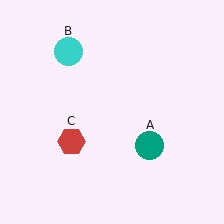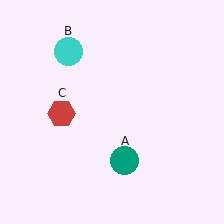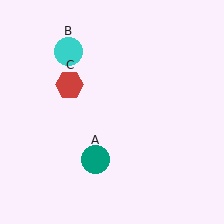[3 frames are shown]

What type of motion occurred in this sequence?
The teal circle (object A), red hexagon (object C) rotated clockwise around the center of the scene.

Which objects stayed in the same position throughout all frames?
Cyan circle (object B) remained stationary.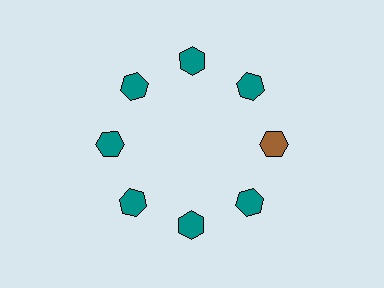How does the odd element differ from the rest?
It has a different color: brown instead of teal.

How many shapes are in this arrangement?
There are 8 shapes arranged in a ring pattern.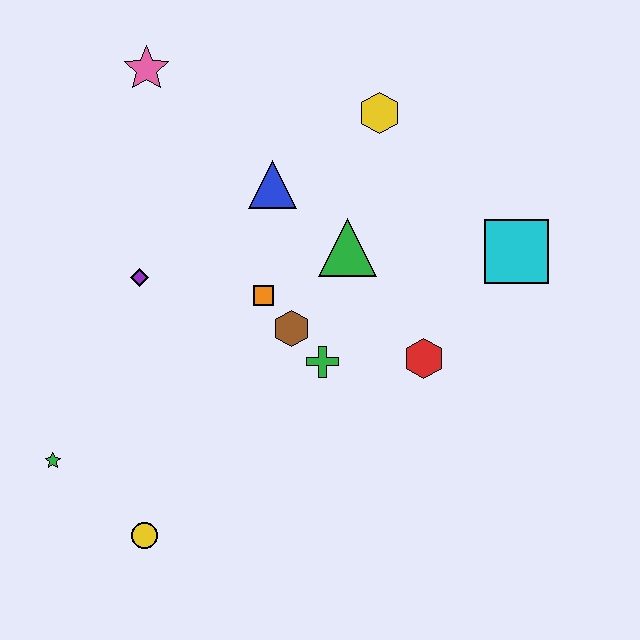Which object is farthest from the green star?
The cyan square is farthest from the green star.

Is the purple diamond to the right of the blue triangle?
No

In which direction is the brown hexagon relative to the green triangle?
The brown hexagon is below the green triangle.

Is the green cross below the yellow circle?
No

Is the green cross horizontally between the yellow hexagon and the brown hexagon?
Yes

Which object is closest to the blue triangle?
The green triangle is closest to the blue triangle.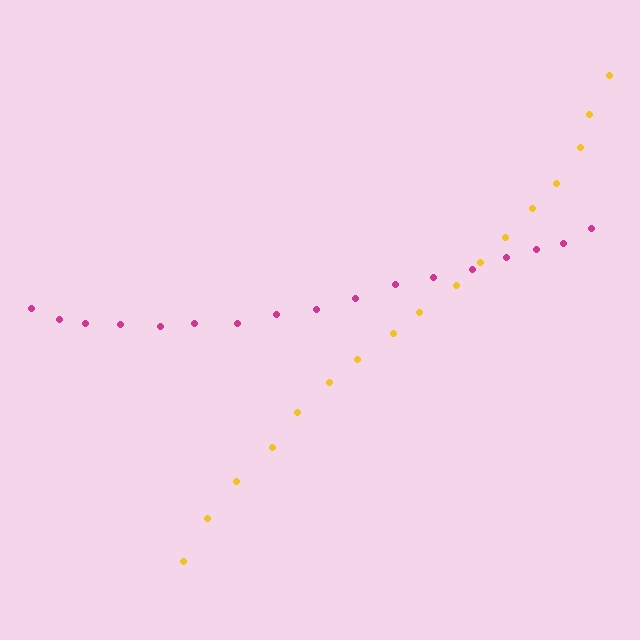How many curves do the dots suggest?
There are 2 distinct paths.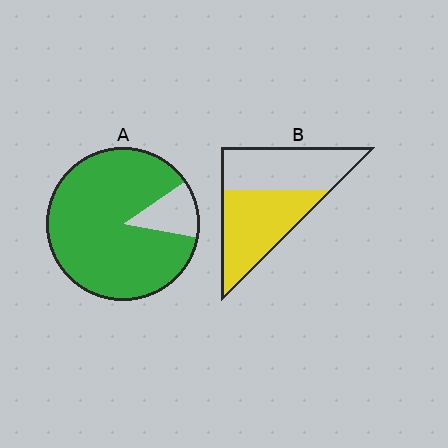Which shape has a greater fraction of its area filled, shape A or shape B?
Shape A.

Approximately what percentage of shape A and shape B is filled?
A is approximately 90% and B is approximately 50%.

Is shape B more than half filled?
Roughly half.